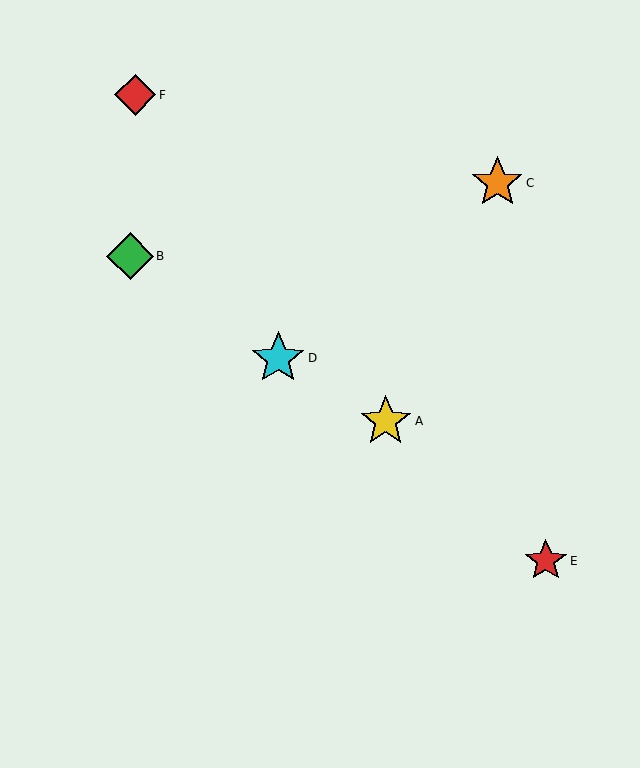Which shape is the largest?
The cyan star (labeled D) is the largest.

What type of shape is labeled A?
Shape A is a yellow star.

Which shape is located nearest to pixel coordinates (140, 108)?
The red diamond (labeled F) at (135, 95) is nearest to that location.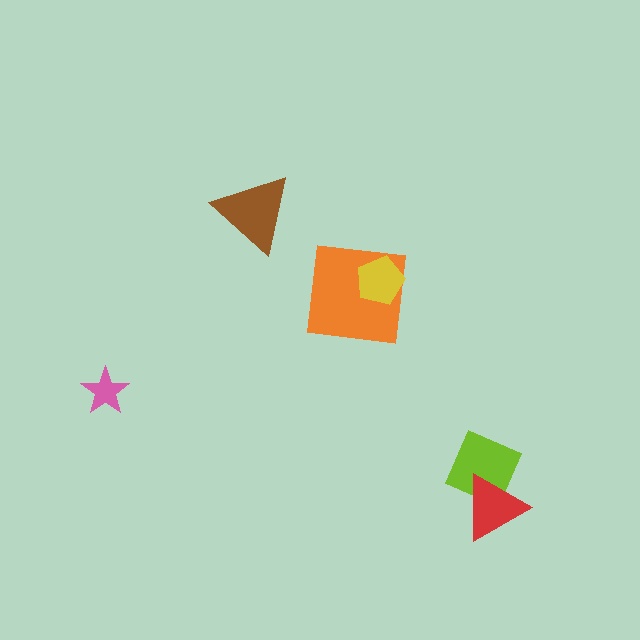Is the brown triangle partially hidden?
No, no other shape covers it.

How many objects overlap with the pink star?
0 objects overlap with the pink star.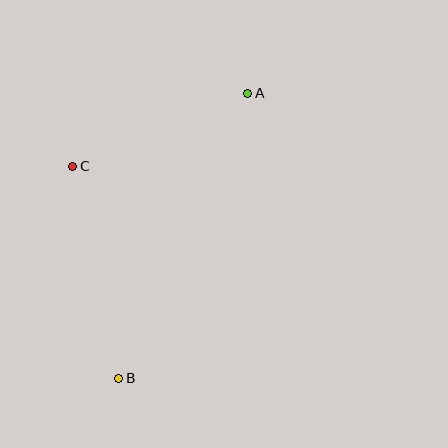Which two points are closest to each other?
Points A and C are closest to each other.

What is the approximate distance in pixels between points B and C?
The distance between B and C is approximately 217 pixels.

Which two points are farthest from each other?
Points A and B are farthest from each other.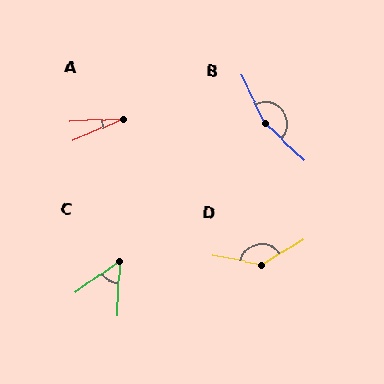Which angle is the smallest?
A, at approximately 20 degrees.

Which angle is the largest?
B, at approximately 159 degrees.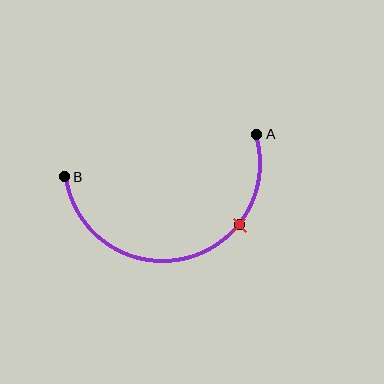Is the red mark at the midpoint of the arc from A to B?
No. The red mark lies on the arc but is closer to endpoint A. The arc midpoint would be at the point on the curve equidistant along the arc from both A and B.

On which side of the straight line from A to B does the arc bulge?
The arc bulges below the straight line connecting A and B.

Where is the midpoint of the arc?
The arc midpoint is the point on the curve farthest from the straight line joining A and B. It sits below that line.